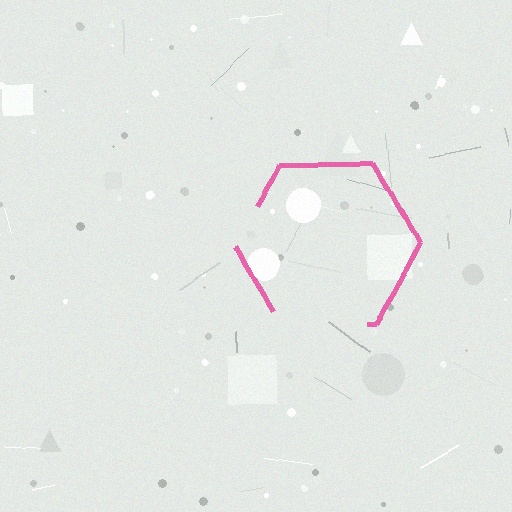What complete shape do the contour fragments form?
The contour fragments form a hexagon.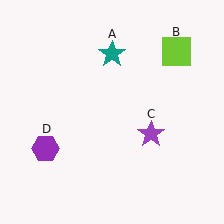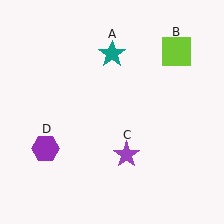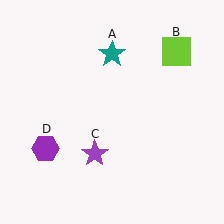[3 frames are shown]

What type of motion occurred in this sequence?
The purple star (object C) rotated clockwise around the center of the scene.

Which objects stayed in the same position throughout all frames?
Teal star (object A) and lime square (object B) and purple hexagon (object D) remained stationary.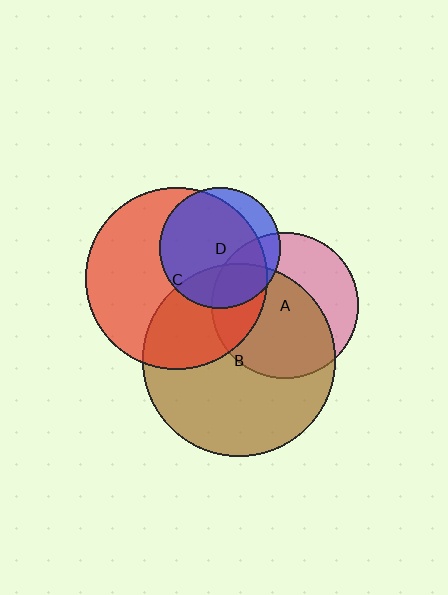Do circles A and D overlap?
Yes.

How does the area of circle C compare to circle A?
Approximately 1.5 times.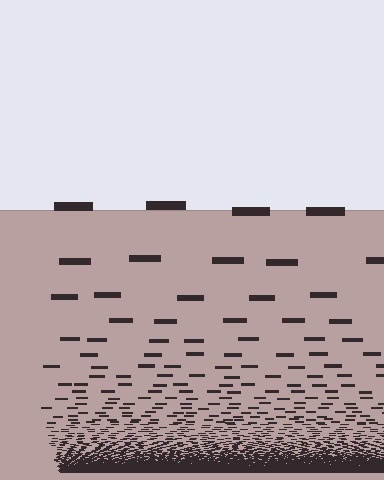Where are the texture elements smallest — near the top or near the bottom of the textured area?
Near the bottom.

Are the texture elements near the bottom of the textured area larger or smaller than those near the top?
Smaller. The gradient is inverted — elements near the bottom are smaller and denser.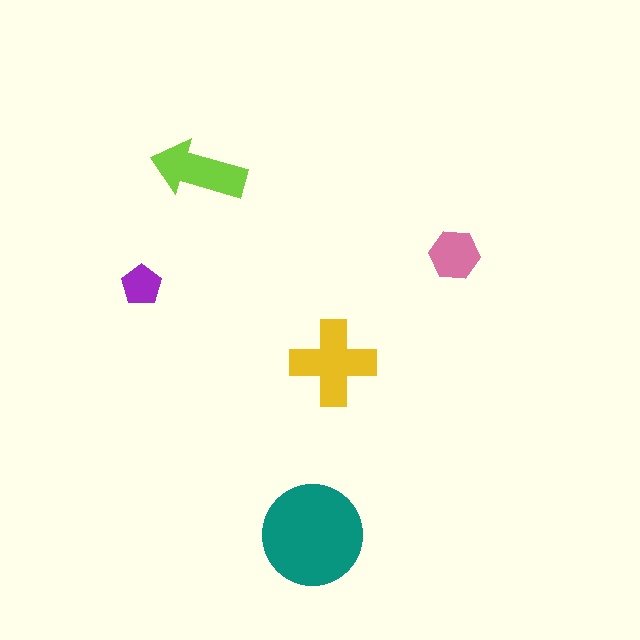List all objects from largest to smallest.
The teal circle, the yellow cross, the lime arrow, the pink hexagon, the purple pentagon.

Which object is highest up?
The lime arrow is topmost.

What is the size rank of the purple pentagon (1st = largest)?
5th.